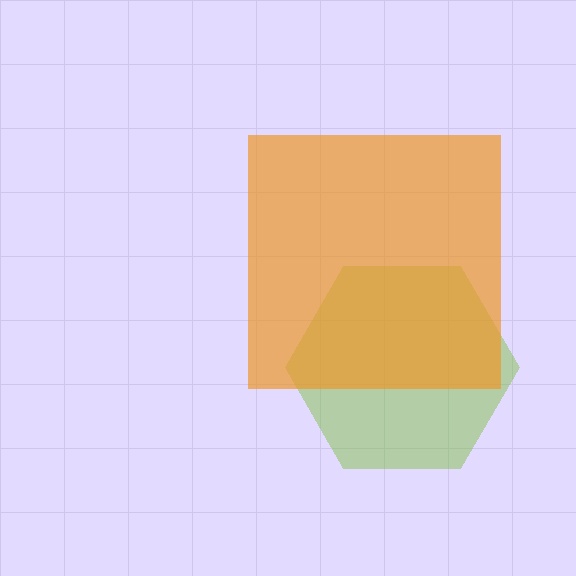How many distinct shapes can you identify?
There are 2 distinct shapes: a lime hexagon, an orange square.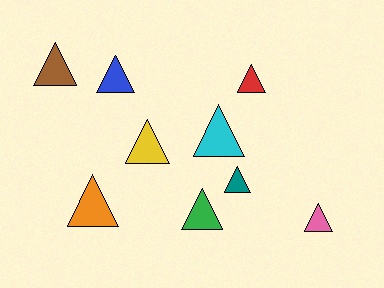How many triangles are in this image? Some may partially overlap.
There are 9 triangles.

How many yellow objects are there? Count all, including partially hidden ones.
There is 1 yellow object.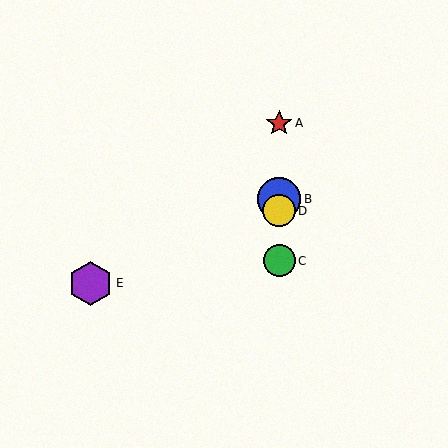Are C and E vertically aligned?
No, C is at x≈279 and E is at x≈91.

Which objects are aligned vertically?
Objects A, B, C, D are aligned vertically.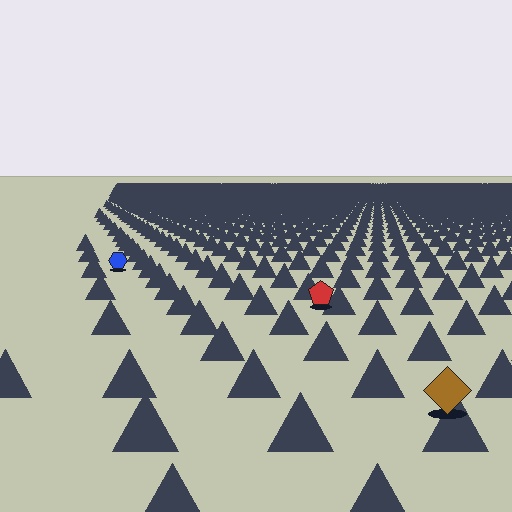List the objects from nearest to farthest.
From nearest to farthest: the brown diamond, the red pentagon, the blue hexagon.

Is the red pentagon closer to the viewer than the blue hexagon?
Yes. The red pentagon is closer — you can tell from the texture gradient: the ground texture is coarser near it.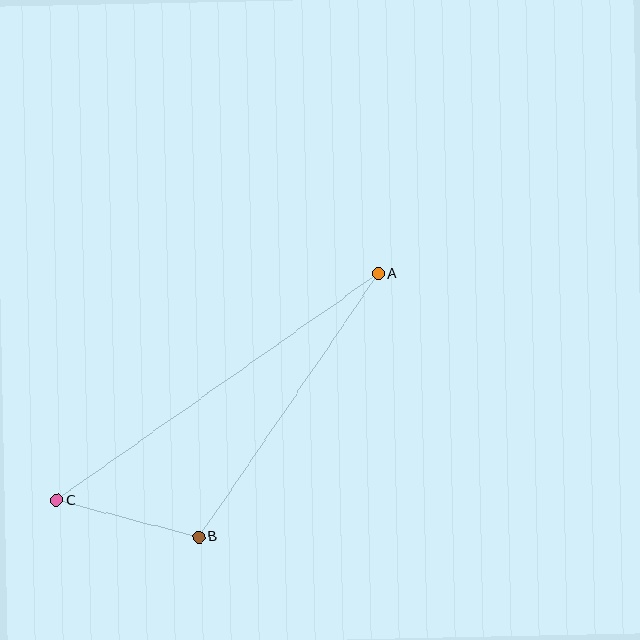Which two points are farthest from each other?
Points A and C are farthest from each other.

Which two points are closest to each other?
Points B and C are closest to each other.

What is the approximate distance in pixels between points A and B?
The distance between A and B is approximately 319 pixels.